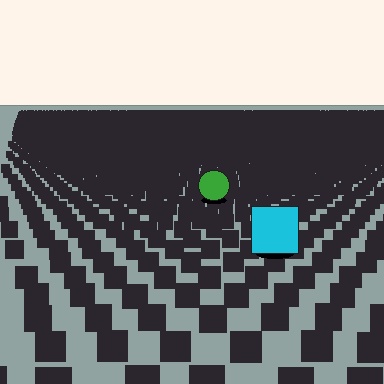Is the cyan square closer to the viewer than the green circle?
Yes. The cyan square is closer — you can tell from the texture gradient: the ground texture is coarser near it.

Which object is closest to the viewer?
The cyan square is closest. The texture marks near it are larger and more spread out.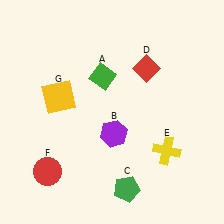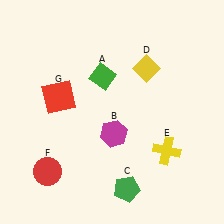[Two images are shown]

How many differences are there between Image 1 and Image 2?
There are 3 differences between the two images.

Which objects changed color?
B changed from purple to magenta. D changed from red to yellow. G changed from yellow to red.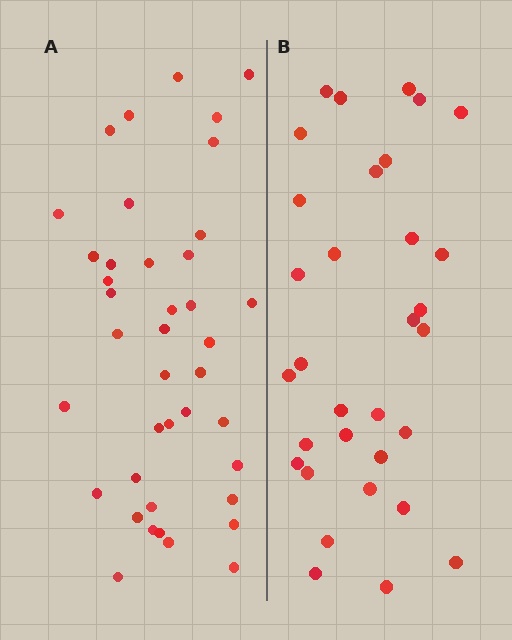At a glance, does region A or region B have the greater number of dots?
Region A (the left region) has more dots.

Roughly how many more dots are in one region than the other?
Region A has roughly 8 or so more dots than region B.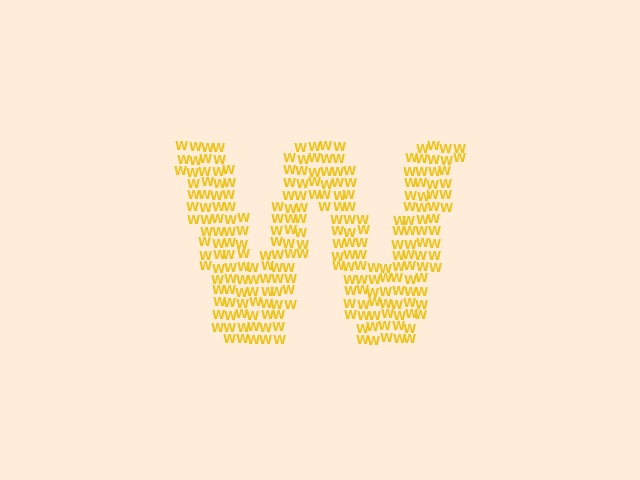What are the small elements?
The small elements are letter W's.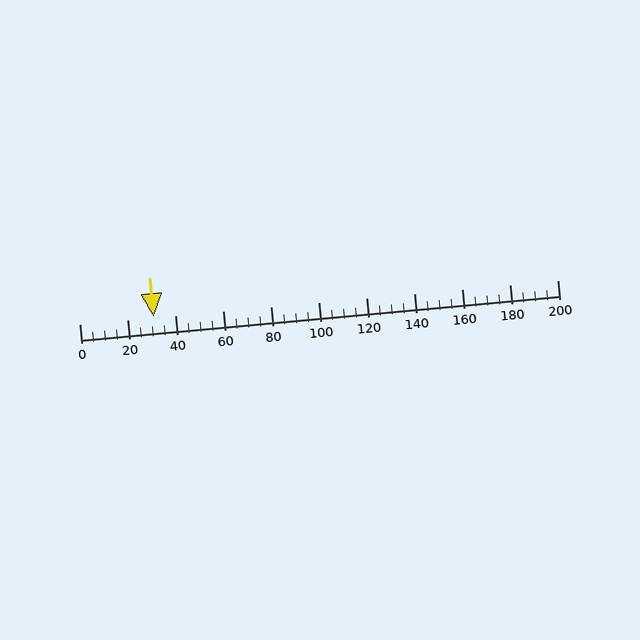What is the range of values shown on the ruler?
The ruler shows values from 0 to 200.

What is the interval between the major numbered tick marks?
The major tick marks are spaced 20 units apart.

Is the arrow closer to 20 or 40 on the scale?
The arrow is closer to 40.